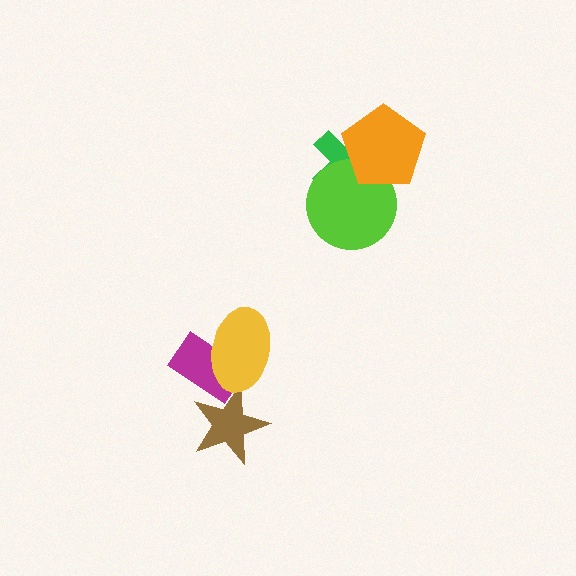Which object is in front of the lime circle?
The orange pentagon is in front of the lime circle.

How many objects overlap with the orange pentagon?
2 objects overlap with the orange pentagon.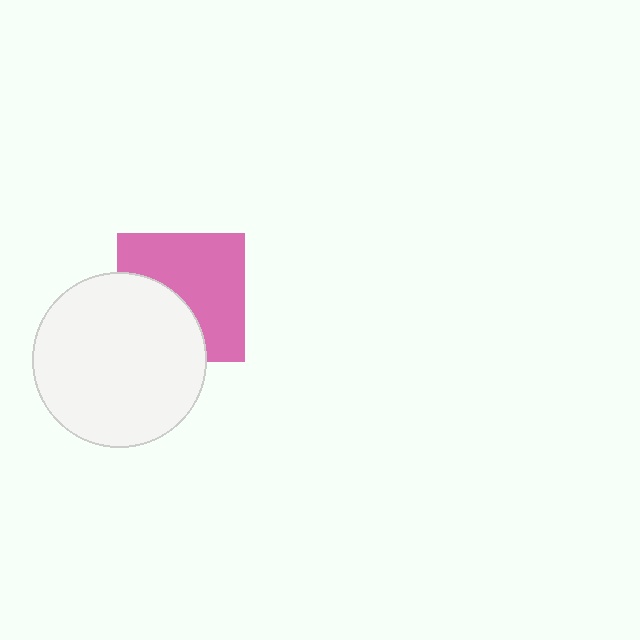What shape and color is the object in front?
The object in front is a white circle.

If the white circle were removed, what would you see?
You would see the complete pink square.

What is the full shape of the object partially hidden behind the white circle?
The partially hidden object is a pink square.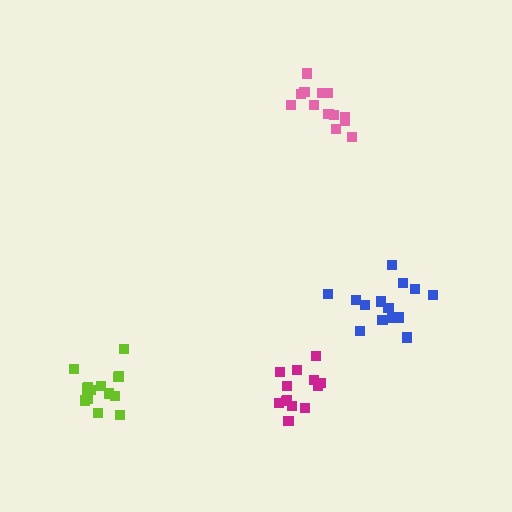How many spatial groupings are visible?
There are 4 spatial groupings.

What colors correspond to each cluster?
The clusters are colored: blue, pink, lime, magenta.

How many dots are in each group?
Group 1: 14 dots, Group 2: 13 dots, Group 3: 15 dots, Group 4: 13 dots (55 total).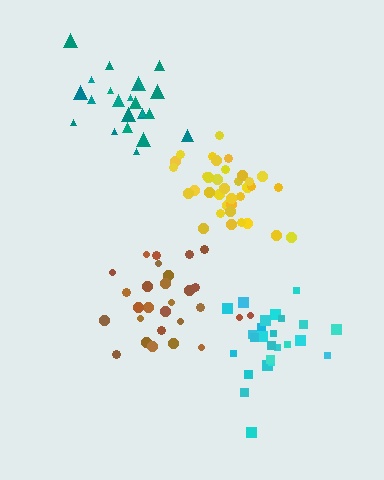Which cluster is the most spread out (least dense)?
Teal.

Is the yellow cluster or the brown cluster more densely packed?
Yellow.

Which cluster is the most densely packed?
Yellow.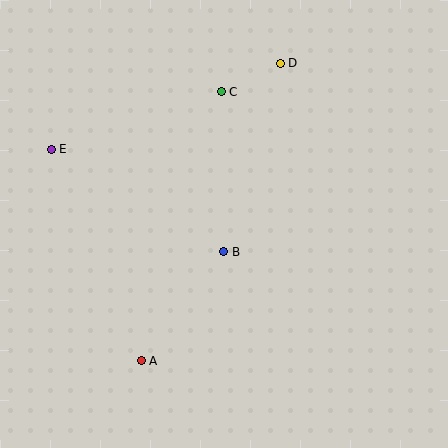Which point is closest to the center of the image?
Point B at (224, 252) is closest to the center.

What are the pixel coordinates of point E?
Point E is at (51, 149).